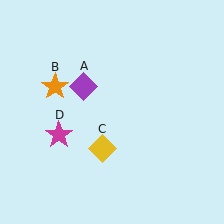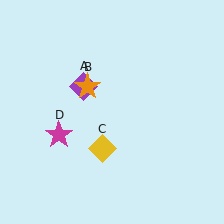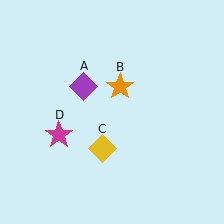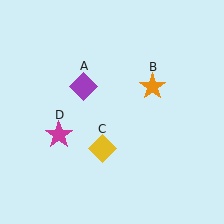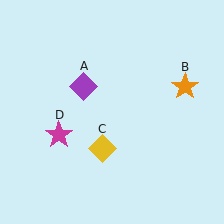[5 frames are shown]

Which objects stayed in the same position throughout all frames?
Purple diamond (object A) and yellow diamond (object C) and magenta star (object D) remained stationary.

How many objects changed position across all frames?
1 object changed position: orange star (object B).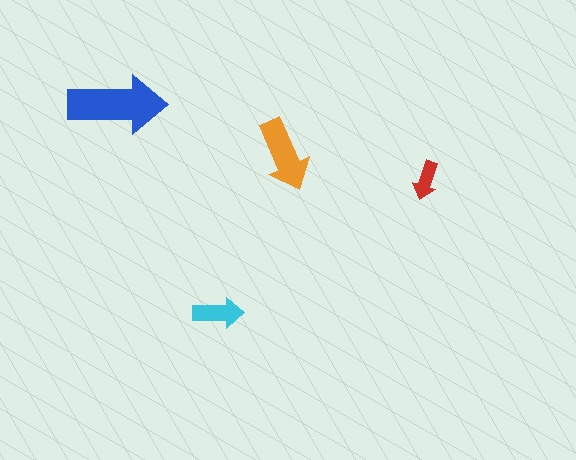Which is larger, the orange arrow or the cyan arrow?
The orange one.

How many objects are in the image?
There are 4 objects in the image.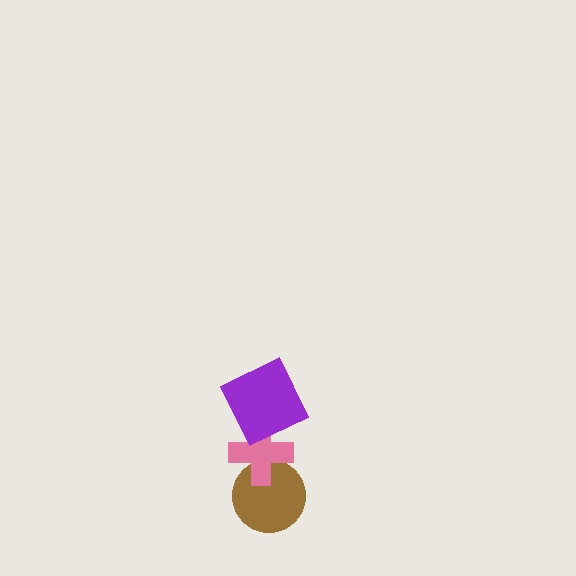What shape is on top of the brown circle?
The pink cross is on top of the brown circle.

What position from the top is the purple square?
The purple square is 1st from the top.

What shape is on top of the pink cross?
The purple square is on top of the pink cross.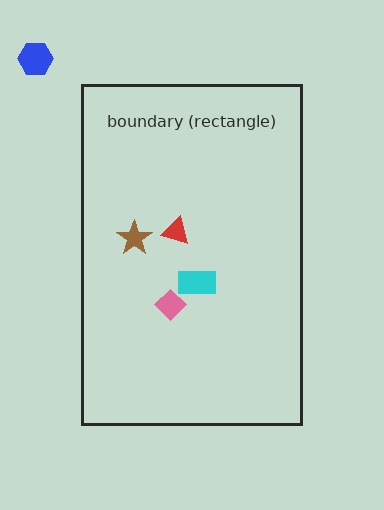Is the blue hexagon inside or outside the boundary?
Outside.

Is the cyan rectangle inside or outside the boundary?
Inside.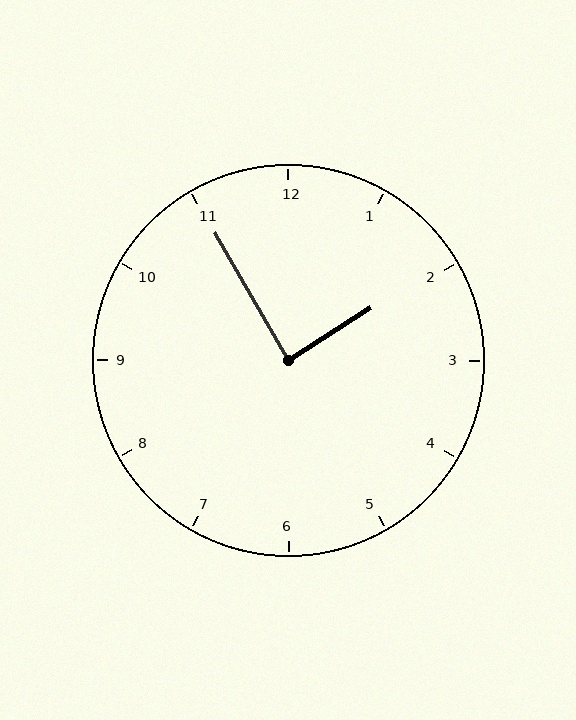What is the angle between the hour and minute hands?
Approximately 88 degrees.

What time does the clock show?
1:55.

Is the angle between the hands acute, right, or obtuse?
It is right.